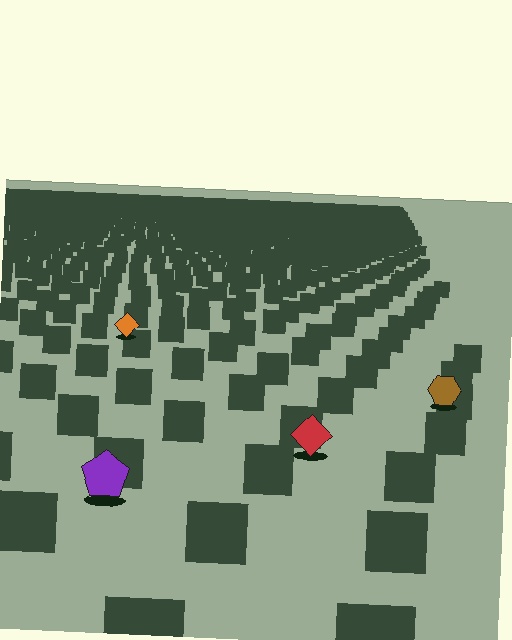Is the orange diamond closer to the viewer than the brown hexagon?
No. The brown hexagon is closer — you can tell from the texture gradient: the ground texture is coarser near it.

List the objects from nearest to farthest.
From nearest to farthest: the purple pentagon, the red diamond, the brown hexagon, the orange diamond.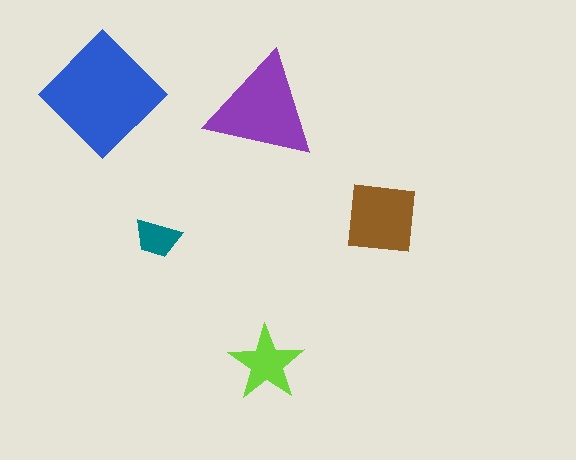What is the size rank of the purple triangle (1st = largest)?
2nd.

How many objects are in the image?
There are 5 objects in the image.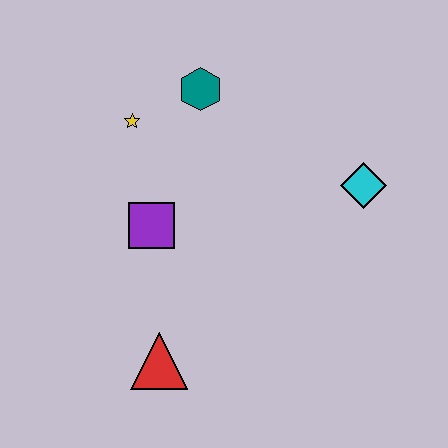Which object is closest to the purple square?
The yellow star is closest to the purple square.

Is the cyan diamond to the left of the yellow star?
No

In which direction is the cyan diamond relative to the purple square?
The cyan diamond is to the right of the purple square.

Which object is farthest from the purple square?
The cyan diamond is farthest from the purple square.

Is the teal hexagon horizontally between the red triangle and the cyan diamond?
Yes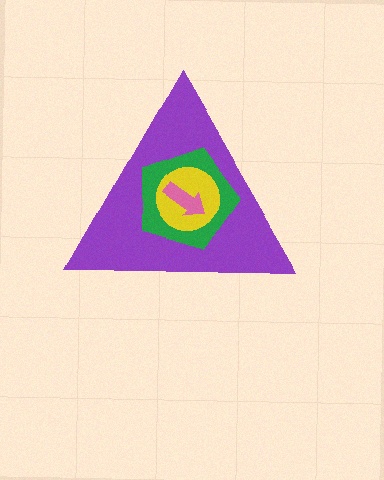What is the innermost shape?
The pink arrow.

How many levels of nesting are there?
4.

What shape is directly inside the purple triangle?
The green pentagon.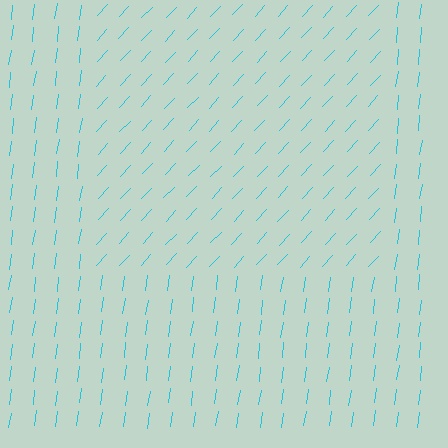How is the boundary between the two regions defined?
The boundary is defined purely by a change in line orientation (approximately 35 degrees difference). All lines are the same color and thickness.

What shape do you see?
I see a rectangle.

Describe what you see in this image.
The image is filled with small cyan line segments. A rectangle region in the image has lines oriented differently from the surrounding lines, creating a visible texture boundary.